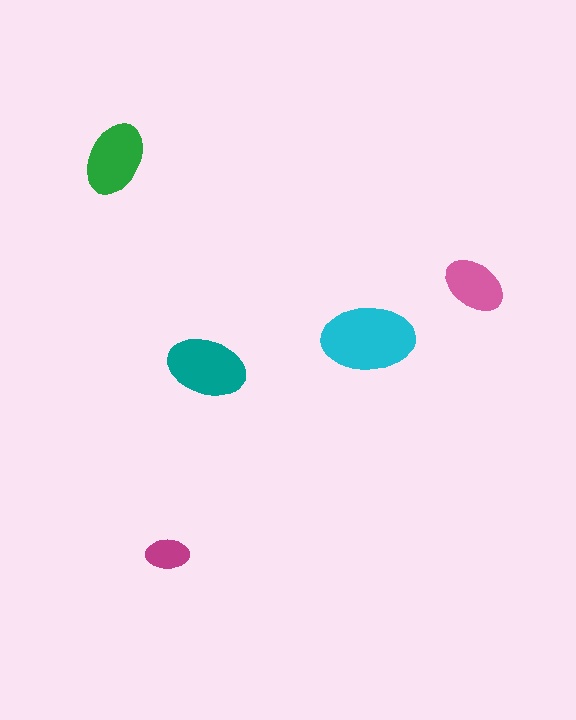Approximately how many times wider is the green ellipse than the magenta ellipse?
About 1.5 times wider.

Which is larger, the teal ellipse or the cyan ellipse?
The cyan one.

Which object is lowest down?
The magenta ellipse is bottommost.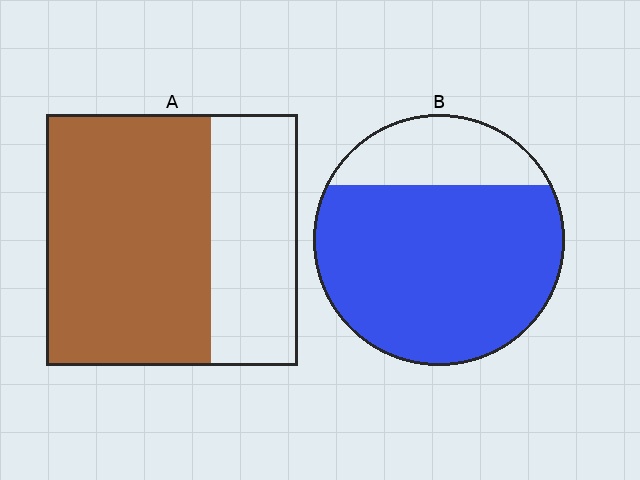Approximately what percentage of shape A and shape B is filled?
A is approximately 65% and B is approximately 75%.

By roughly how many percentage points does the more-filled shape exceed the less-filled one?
By roughly 10 percentage points (B over A).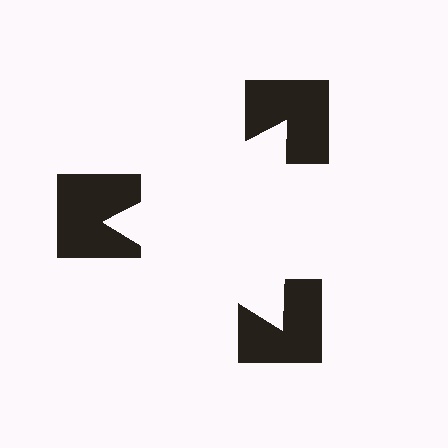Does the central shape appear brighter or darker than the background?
It typically appears slightly brighter than the background, even though no actual brightness change is drawn.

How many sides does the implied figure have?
3 sides.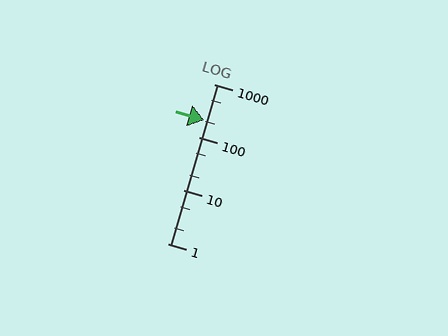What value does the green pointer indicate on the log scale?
The pointer indicates approximately 210.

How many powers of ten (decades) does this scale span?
The scale spans 3 decades, from 1 to 1000.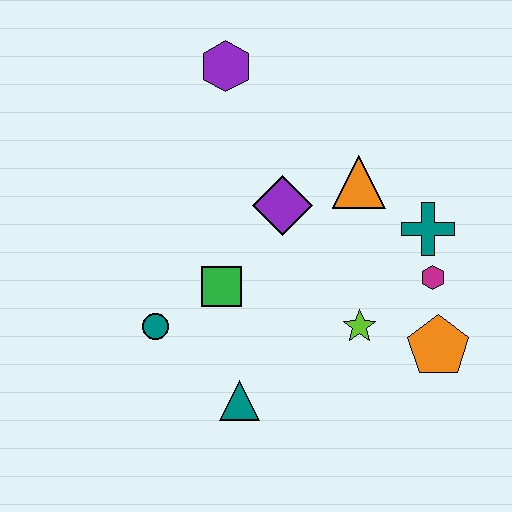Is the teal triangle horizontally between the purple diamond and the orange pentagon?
No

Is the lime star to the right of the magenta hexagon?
No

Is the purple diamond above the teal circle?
Yes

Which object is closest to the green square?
The teal circle is closest to the green square.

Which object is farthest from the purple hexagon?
The orange pentagon is farthest from the purple hexagon.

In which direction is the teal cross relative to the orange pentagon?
The teal cross is above the orange pentagon.